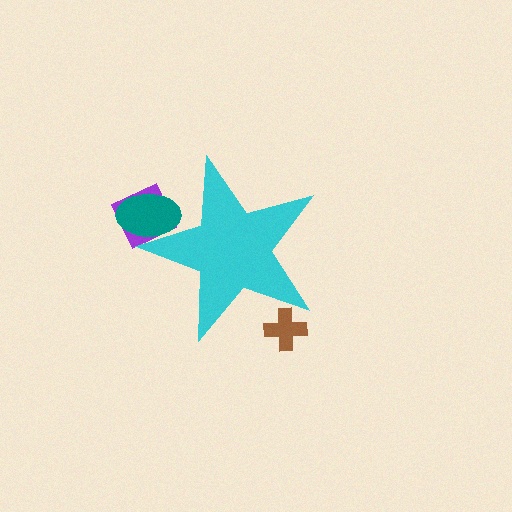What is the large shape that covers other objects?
A cyan star.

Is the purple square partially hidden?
Yes, the purple square is partially hidden behind the cyan star.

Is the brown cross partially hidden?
Yes, the brown cross is partially hidden behind the cyan star.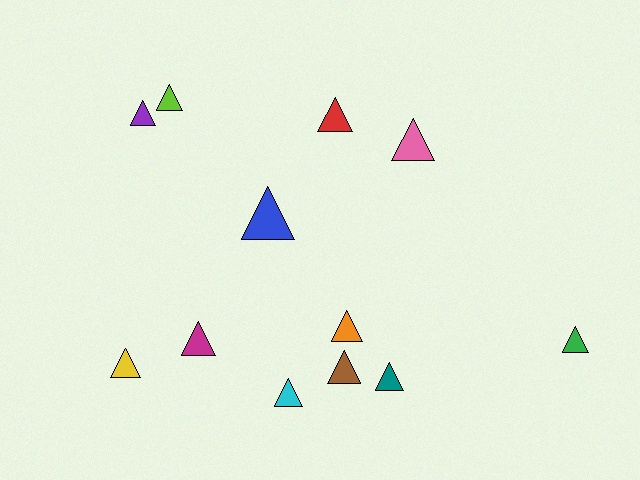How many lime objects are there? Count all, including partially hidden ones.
There is 1 lime object.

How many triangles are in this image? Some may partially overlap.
There are 12 triangles.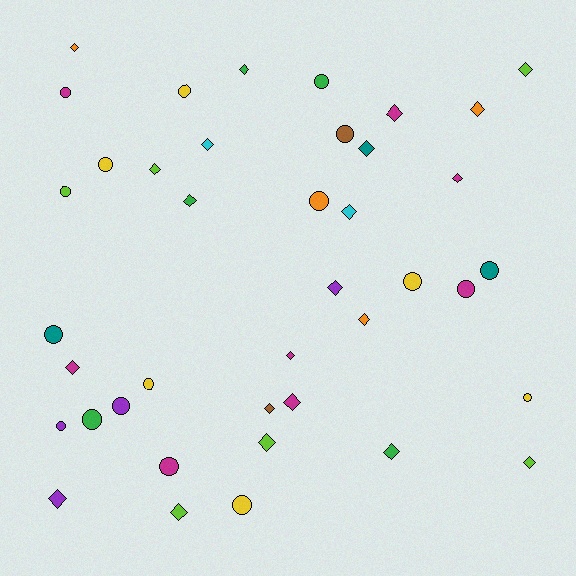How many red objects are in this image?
There are no red objects.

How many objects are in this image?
There are 40 objects.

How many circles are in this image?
There are 18 circles.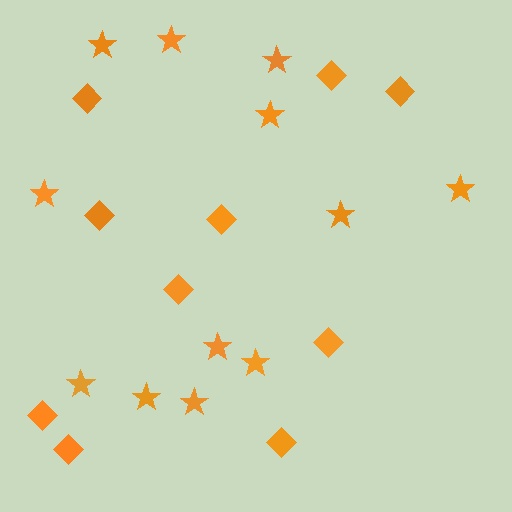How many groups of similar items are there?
There are 2 groups: one group of stars (12) and one group of diamonds (10).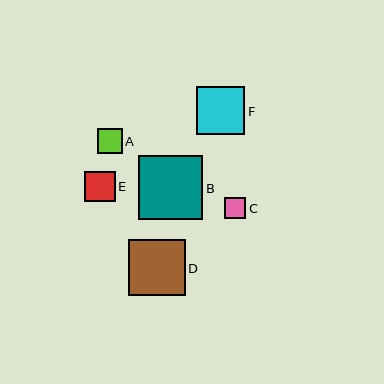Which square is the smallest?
Square C is the smallest with a size of approximately 22 pixels.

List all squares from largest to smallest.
From largest to smallest: B, D, F, E, A, C.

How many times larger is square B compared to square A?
Square B is approximately 2.6 times the size of square A.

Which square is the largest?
Square B is the largest with a size of approximately 64 pixels.